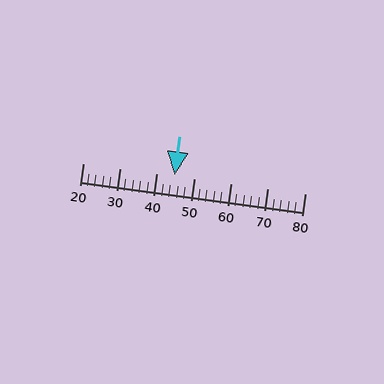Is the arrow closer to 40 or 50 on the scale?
The arrow is closer to 40.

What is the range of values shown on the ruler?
The ruler shows values from 20 to 80.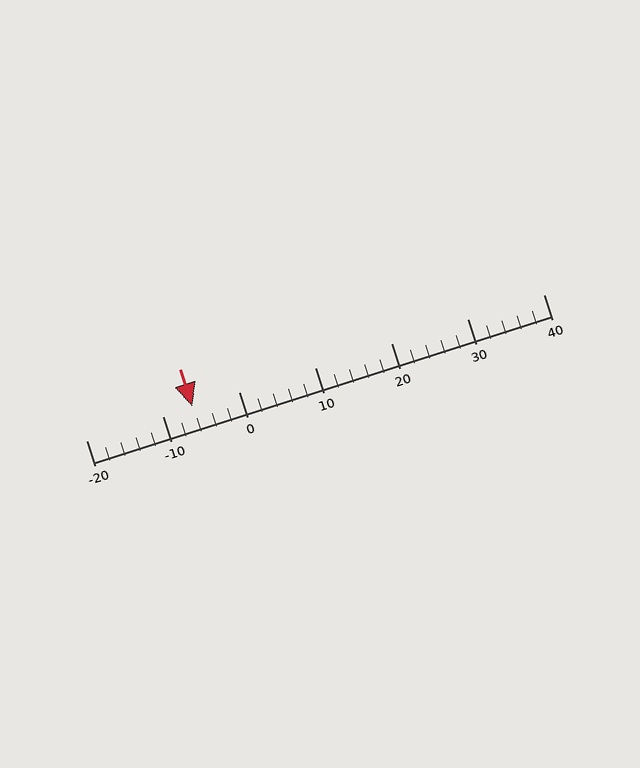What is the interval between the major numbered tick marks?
The major tick marks are spaced 10 units apart.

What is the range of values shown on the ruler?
The ruler shows values from -20 to 40.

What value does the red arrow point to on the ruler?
The red arrow points to approximately -6.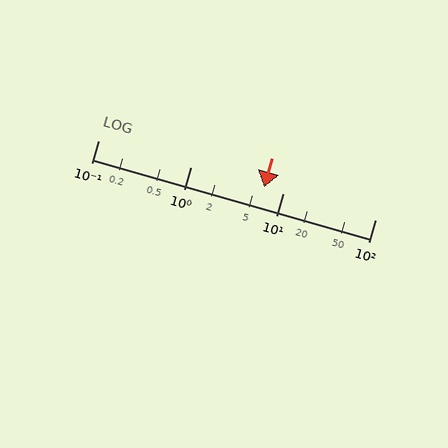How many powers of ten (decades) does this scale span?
The scale spans 3 decades, from 0.1 to 100.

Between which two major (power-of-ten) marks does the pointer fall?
The pointer is between 1 and 10.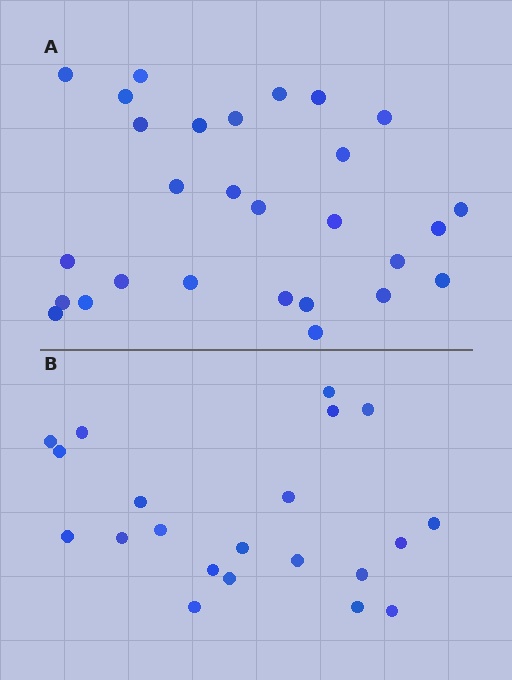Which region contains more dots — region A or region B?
Region A (the top region) has more dots.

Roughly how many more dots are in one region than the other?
Region A has roughly 8 or so more dots than region B.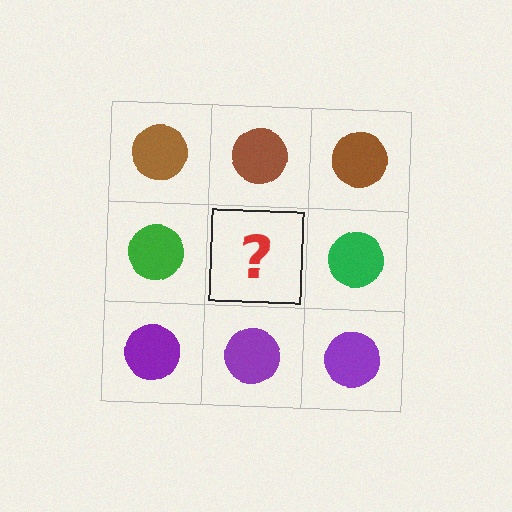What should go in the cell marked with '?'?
The missing cell should contain a green circle.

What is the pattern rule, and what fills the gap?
The rule is that each row has a consistent color. The gap should be filled with a green circle.